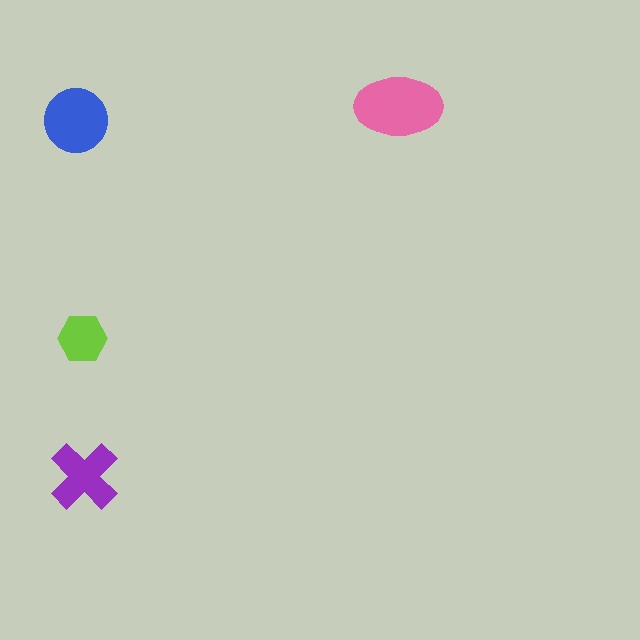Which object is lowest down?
The purple cross is bottommost.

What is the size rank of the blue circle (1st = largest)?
2nd.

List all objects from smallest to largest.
The lime hexagon, the purple cross, the blue circle, the pink ellipse.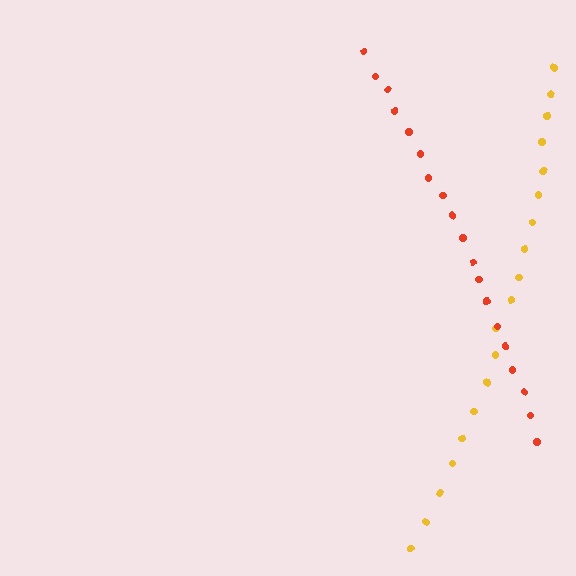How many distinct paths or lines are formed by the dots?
There are 2 distinct paths.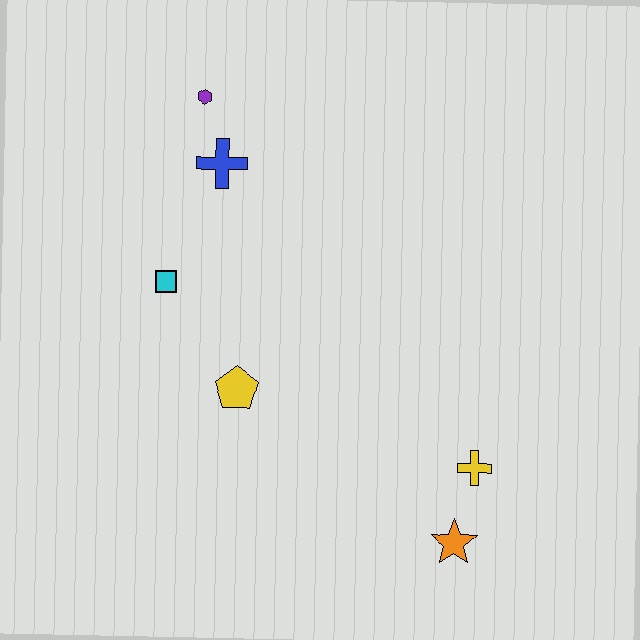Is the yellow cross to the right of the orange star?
Yes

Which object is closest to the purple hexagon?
The blue cross is closest to the purple hexagon.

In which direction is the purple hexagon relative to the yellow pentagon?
The purple hexagon is above the yellow pentagon.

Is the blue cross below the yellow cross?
No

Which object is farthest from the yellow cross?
The purple hexagon is farthest from the yellow cross.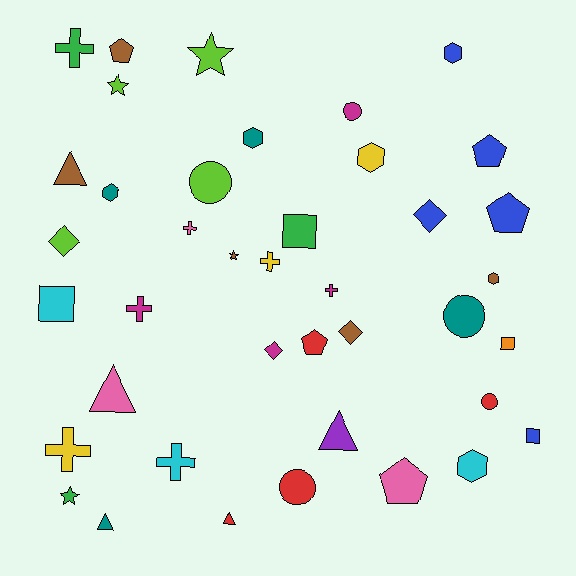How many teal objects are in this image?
There are 4 teal objects.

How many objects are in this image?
There are 40 objects.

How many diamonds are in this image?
There are 4 diamonds.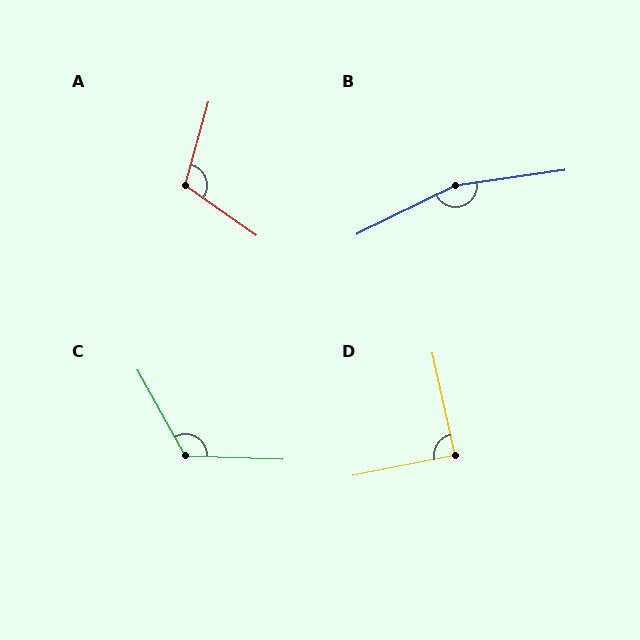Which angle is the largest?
B, at approximately 162 degrees.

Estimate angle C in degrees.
Approximately 121 degrees.